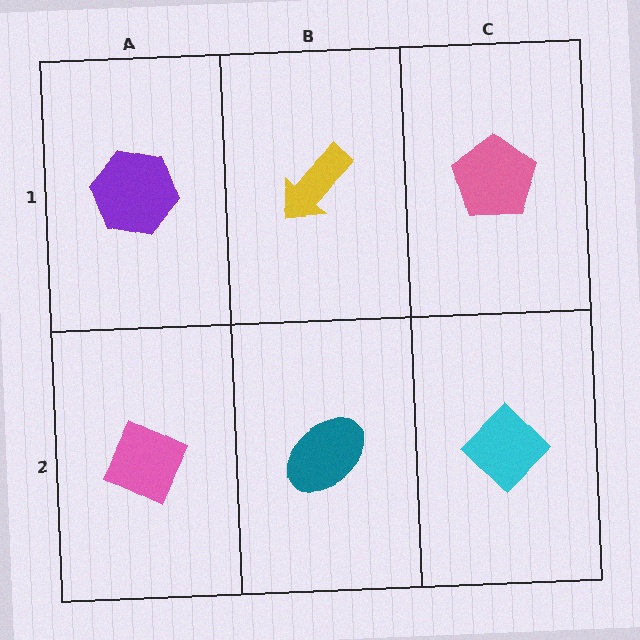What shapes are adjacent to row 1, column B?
A teal ellipse (row 2, column B), a purple hexagon (row 1, column A), a pink pentagon (row 1, column C).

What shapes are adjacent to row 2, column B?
A yellow arrow (row 1, column B), a pink diamond (row 2, column A), a cyan diamond (row 2, column C).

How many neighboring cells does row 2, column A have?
2.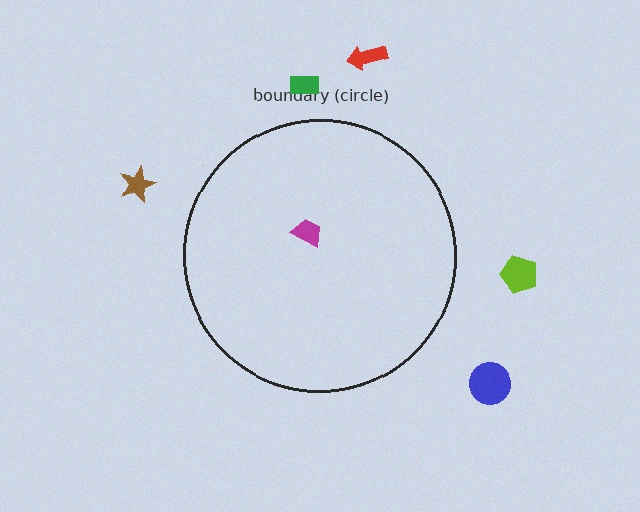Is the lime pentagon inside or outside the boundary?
Outside.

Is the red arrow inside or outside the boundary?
Outside.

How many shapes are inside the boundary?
1 inside, 5 outside.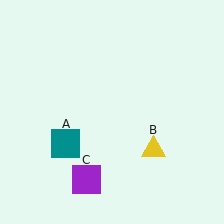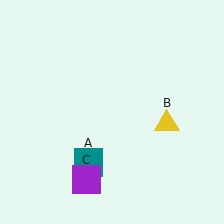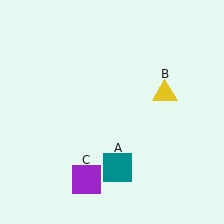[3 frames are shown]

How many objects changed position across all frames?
2 objects changed position: teal square (object A), yellow triangle (object B).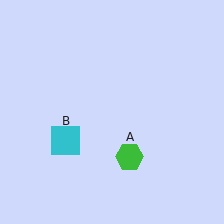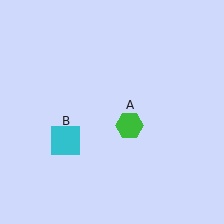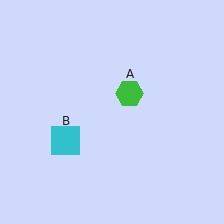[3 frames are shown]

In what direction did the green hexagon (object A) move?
The green hexagon (object A) moved up.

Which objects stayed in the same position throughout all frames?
Cyan square (object B) remained stationary.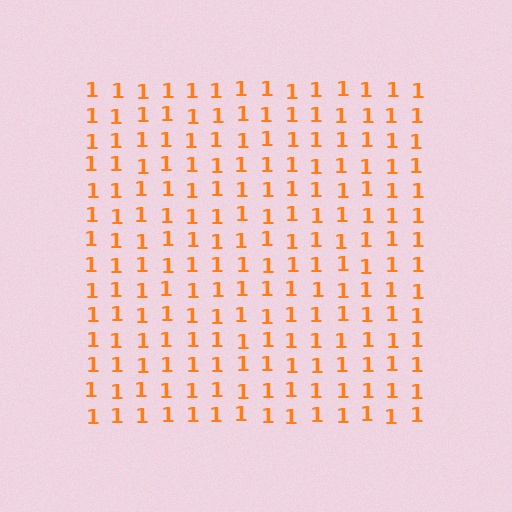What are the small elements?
The small elements are digit 1's.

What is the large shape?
The large shape is a square.